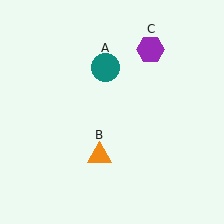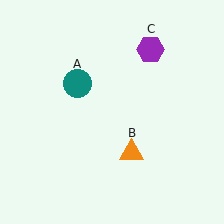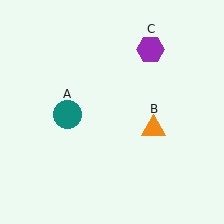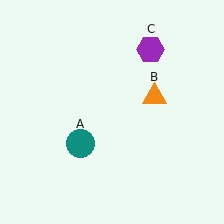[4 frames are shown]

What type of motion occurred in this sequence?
The teal circle (object A), orange triangle (object B) rotated counterclockwise around the center of the scene.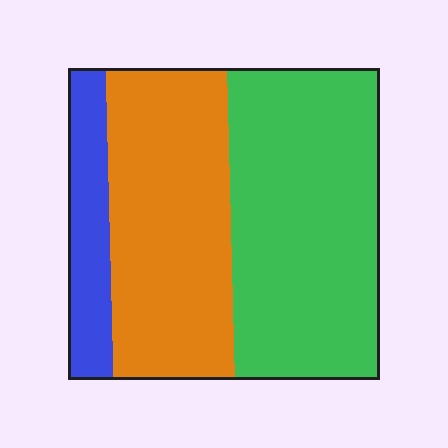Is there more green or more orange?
Green.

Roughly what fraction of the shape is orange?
Orange covers around 40% of the shape.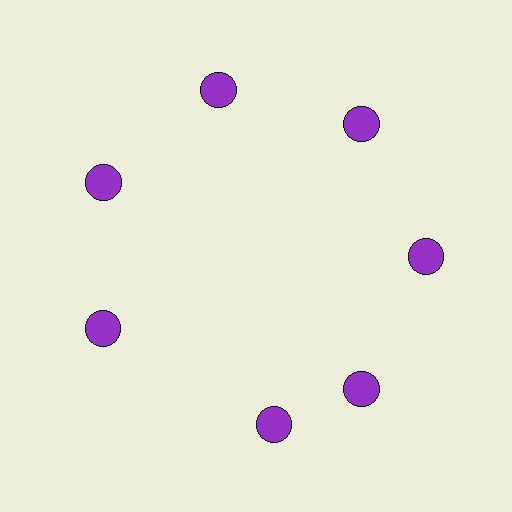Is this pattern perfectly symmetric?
No. The 7 purple circles are arranged in a ring, but one element near the 6 o'clock position is rotated out of alignment along the ring, breaking the 7-fold rotational symmetry.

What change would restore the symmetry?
The symmetry would be restored by rotating it back into even spacing with its neighbors so that all 7 circles sit at equal angles and equal distance from the center.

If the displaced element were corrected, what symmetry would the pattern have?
It would have 7-fold rotational symmetry — the pattern would map onto itself every 51 degrees.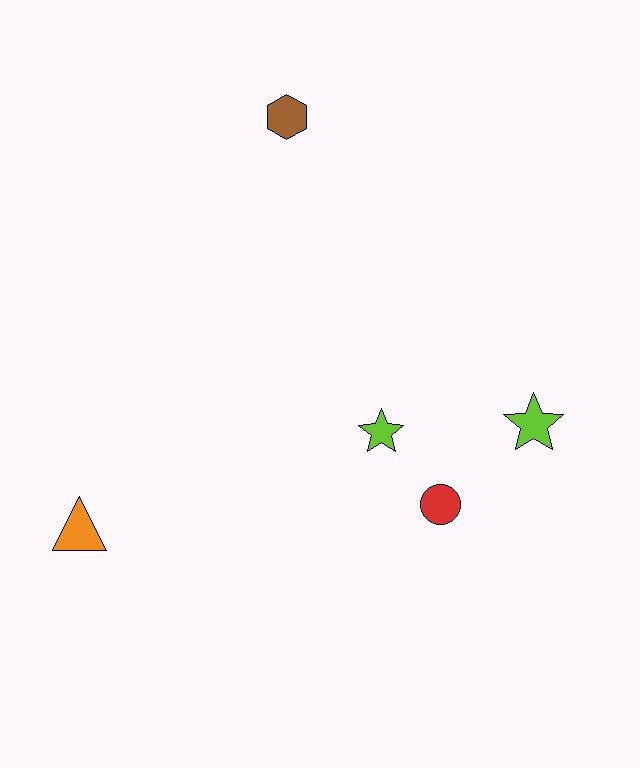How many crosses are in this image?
There are no crosses.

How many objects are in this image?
There are 5 objects.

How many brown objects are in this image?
There is 1 brown object.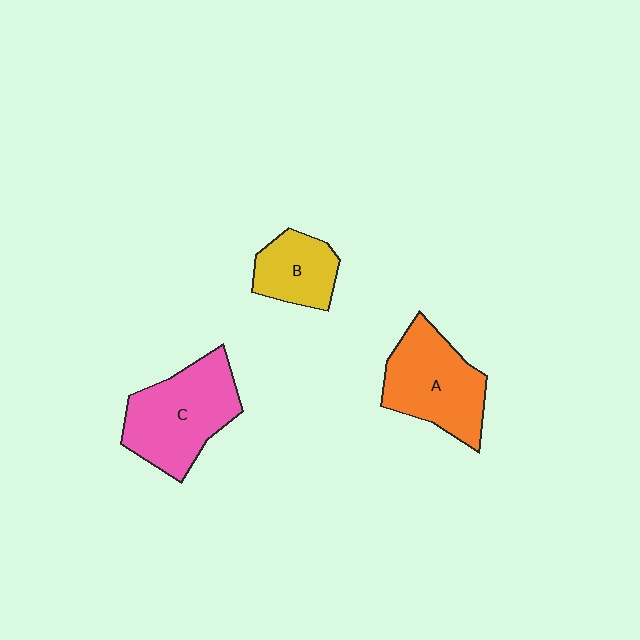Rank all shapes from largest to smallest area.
From largest to smallest: C (pink), A (orange), B (yellow).